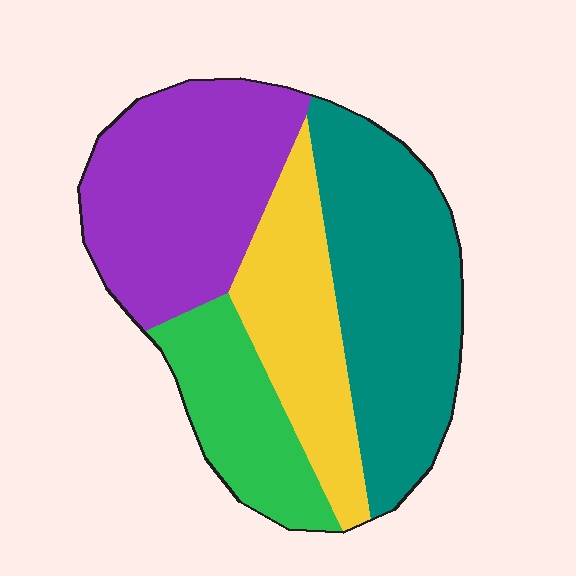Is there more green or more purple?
Purple.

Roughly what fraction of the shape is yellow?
Yellow covers about 20% of the shape.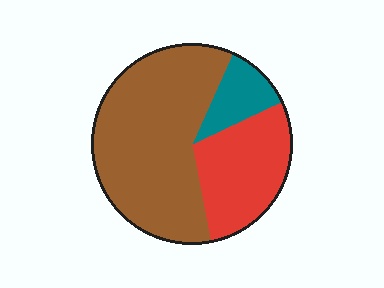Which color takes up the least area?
Teal, at roughly 10%.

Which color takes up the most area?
Brown, at roughly 60%.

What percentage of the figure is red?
Red covers 29% of the figure.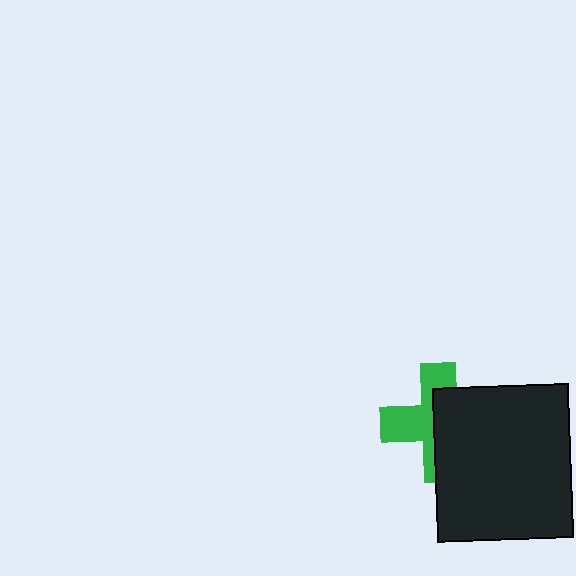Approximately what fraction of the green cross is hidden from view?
Roughly 54% of the green cross is hidden behind the black rectangle.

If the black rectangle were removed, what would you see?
You would see the complete green cross.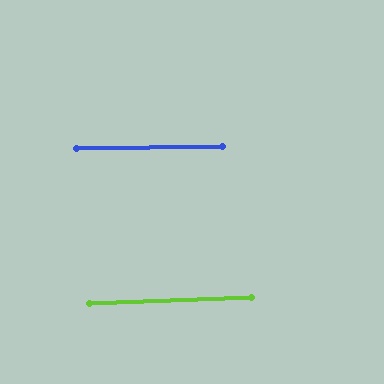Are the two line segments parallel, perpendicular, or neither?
Parallel — their directions differ by only 1.2°.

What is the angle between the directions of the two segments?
Approximately 1 degree.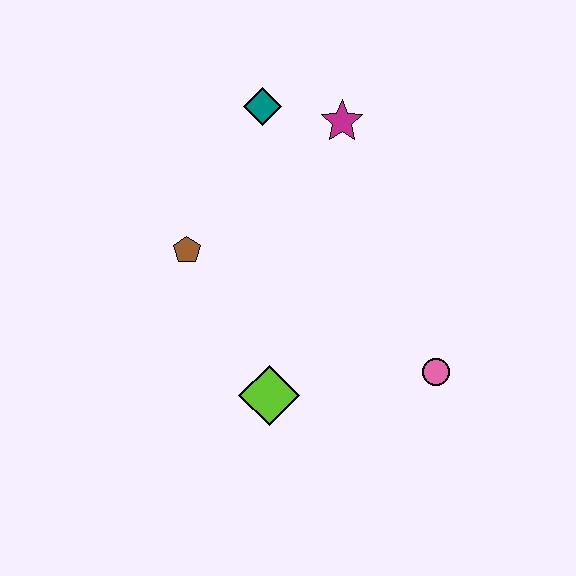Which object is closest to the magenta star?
The teal diamond is closest to the magenta star.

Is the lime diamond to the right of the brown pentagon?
Yes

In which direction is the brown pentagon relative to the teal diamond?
The brown pentagon is below the teal diamond.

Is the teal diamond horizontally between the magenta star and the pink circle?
No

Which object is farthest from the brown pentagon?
The pink circle is farthest from the brown pentagon.